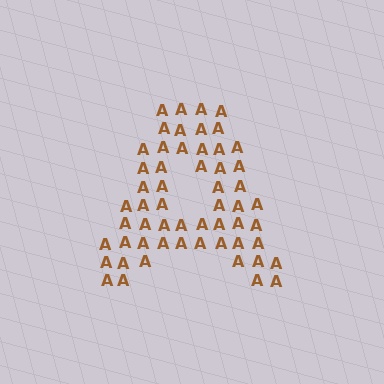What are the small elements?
The small elements are letter A's.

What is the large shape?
The large shape is the letter A.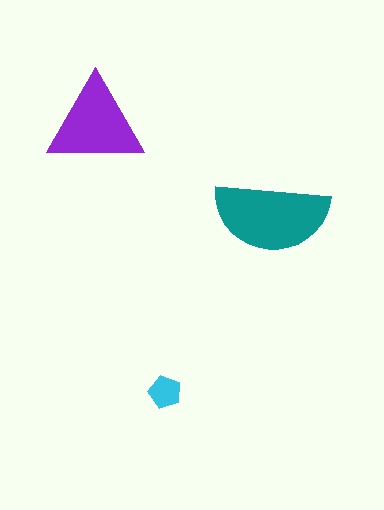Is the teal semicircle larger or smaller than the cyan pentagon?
Larger.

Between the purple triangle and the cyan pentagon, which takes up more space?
The purple triangle.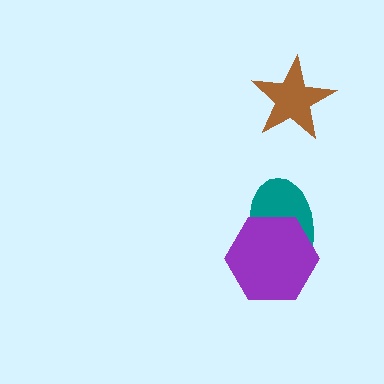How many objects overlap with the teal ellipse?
1 object overlaps with the teal ellipse.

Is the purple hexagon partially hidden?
No, no other shape covers it.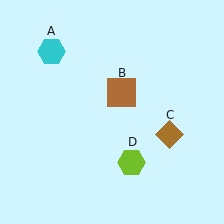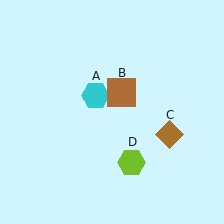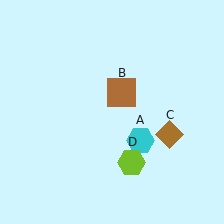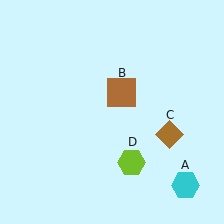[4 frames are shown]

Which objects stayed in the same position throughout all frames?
Brown square (object B) and brown diamond (object C) and lime hexagon (object D) remained stationary.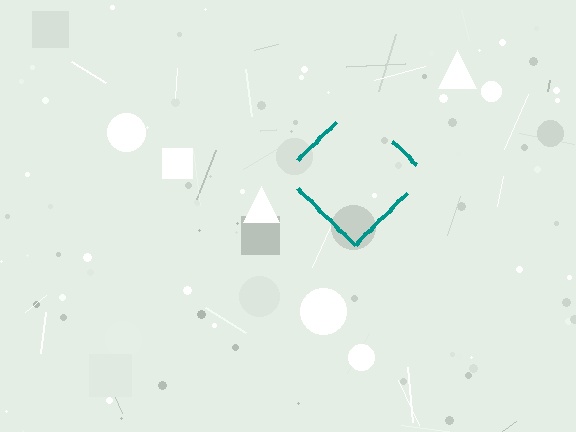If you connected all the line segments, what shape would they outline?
They would outline a diamond.